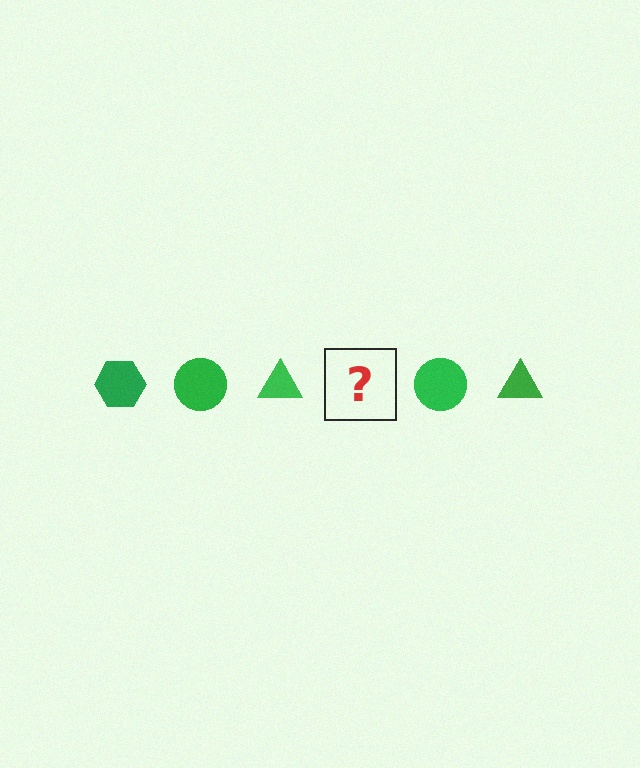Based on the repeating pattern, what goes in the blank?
The blank should be a green hexagon.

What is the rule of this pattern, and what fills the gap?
The rule is that the pattern cycles through hexagon, circle, triangle shapes in green. The gap should be filled with a green hexagon.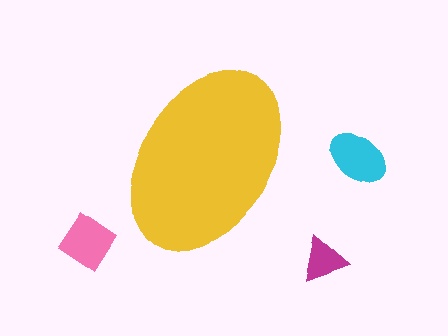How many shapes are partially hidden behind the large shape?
0 shapes are partially hidden.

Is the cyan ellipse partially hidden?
No, the cyan ellipse is fully visible.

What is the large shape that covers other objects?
A yellow ellipse.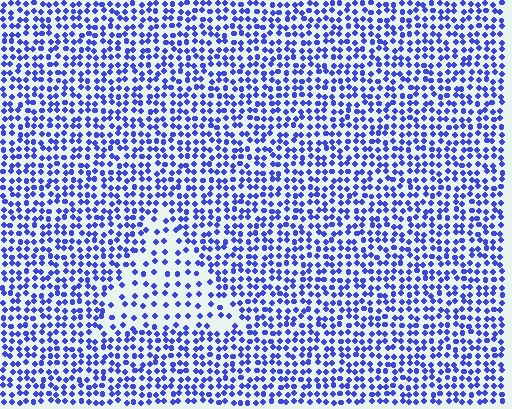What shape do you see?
I see a triangle.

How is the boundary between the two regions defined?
The boundary is defined by a change in element density (approximately 2.0x ratio). All elements are the same color, size, and shape.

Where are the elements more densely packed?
The elements are more densely packed outside the triangle boundary.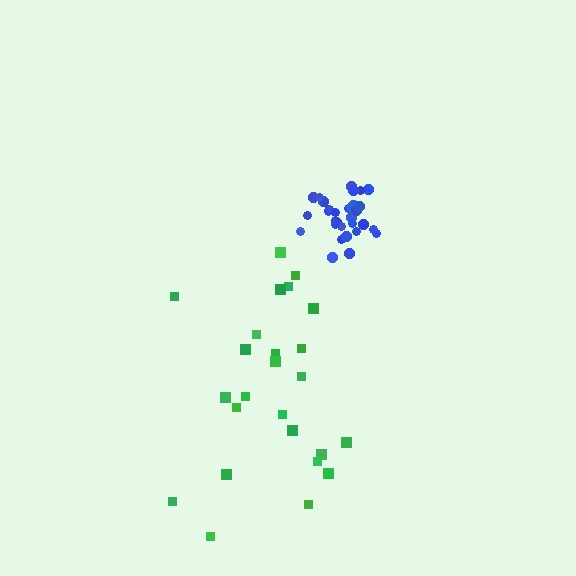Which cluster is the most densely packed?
Blue.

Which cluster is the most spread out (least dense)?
Green.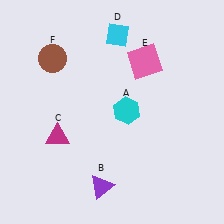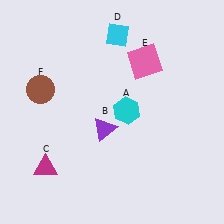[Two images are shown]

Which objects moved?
The objects that moved are: the purple triangle (B), the magenta triangle (C), the brown circle (F).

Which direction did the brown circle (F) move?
The brown circle (F) moved down.